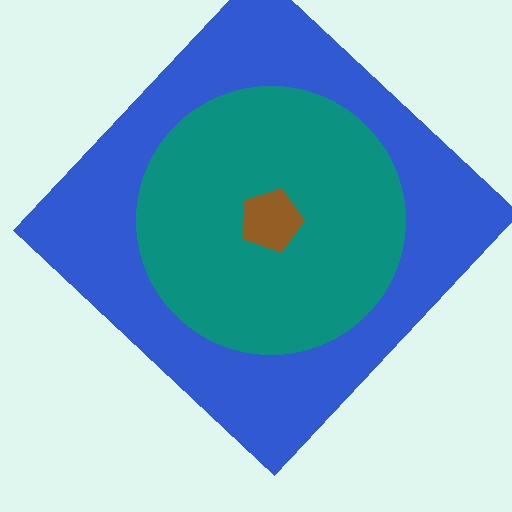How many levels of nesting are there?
3.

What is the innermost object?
The brown pentagon.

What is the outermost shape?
The blue diamond.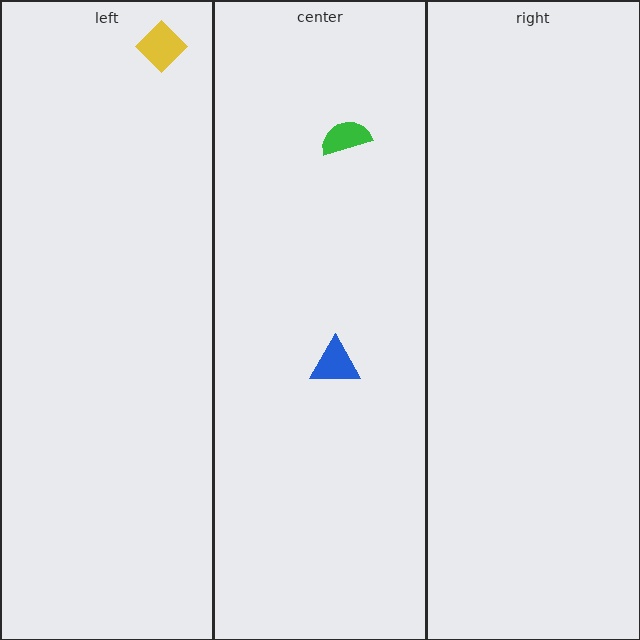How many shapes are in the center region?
2.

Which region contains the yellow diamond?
The left region.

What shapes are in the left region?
The yellow diamond.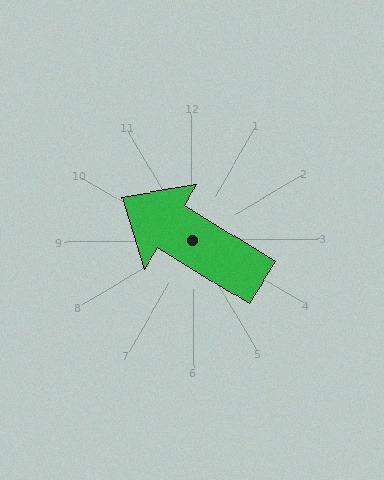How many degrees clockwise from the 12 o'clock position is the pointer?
Approximately 302 degrees.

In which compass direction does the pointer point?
Northwest.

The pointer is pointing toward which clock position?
Roughly 10 o'clock.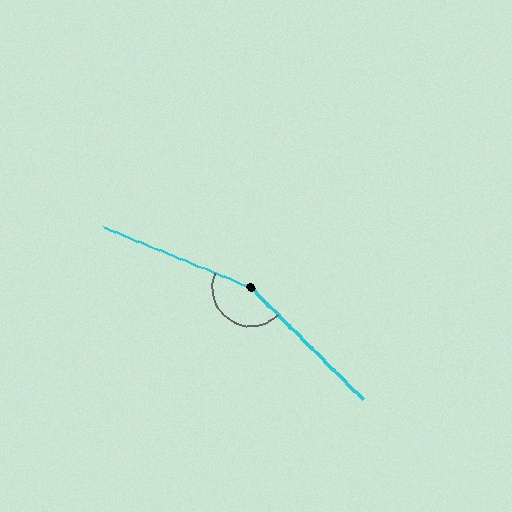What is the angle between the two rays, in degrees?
Approximately 157 degrees.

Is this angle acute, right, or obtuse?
It is obtuse.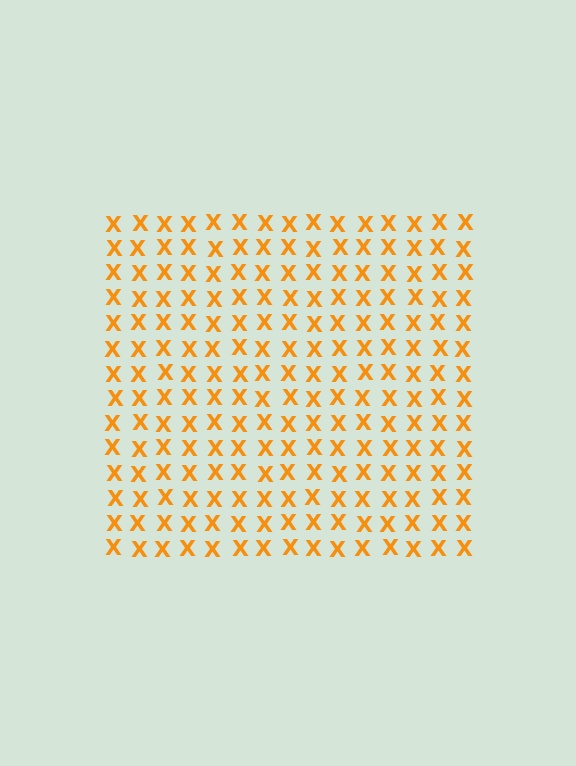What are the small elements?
The small elements are letter X's.